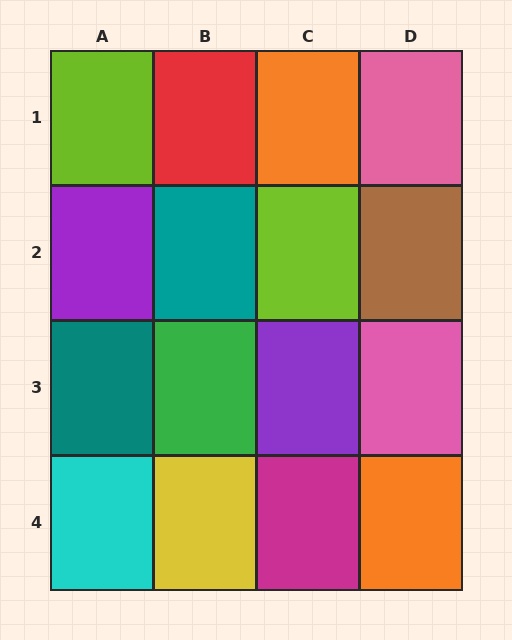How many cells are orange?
2 cells are orange.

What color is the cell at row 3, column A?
Teal.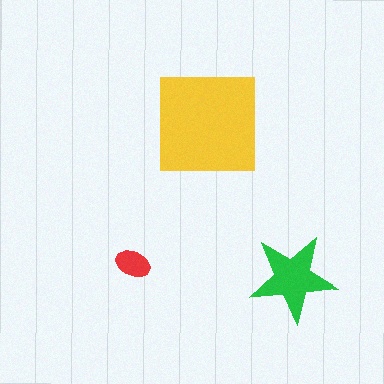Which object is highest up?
The yellow square is topmost.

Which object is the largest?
The yellow square.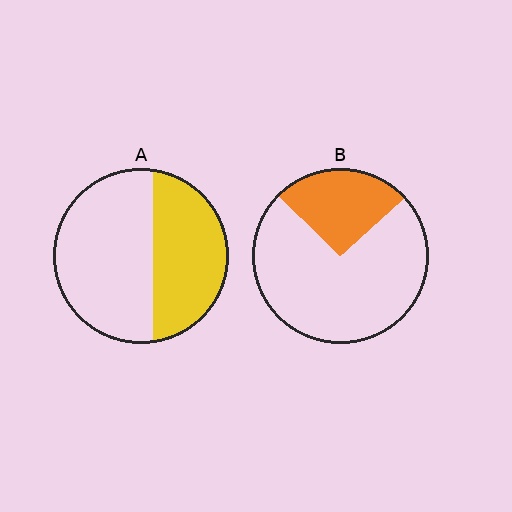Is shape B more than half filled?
No.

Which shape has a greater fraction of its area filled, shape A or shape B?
Shape A.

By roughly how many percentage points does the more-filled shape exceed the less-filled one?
By roughly 15 percentage points (A over B).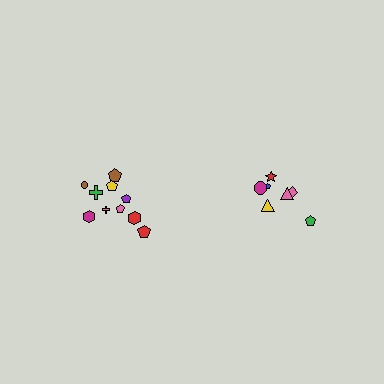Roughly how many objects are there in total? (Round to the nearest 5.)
Roughly 15 objects in total.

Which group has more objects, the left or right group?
The left group.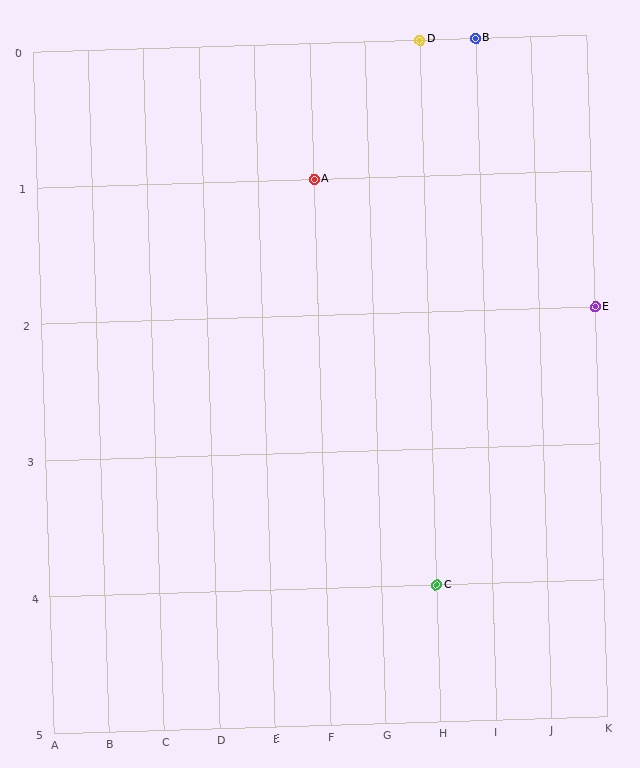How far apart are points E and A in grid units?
Points E and A are 5 columns and 1 row apart (about 5.1 grid units diagonally).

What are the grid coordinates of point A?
Point A is at grid coordinates (F, 1).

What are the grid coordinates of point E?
Point E is at grid coordinates (K, 2).